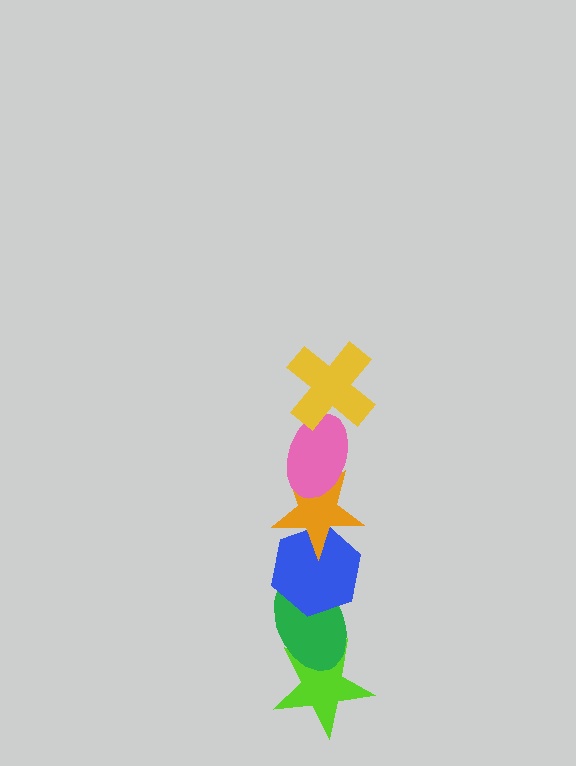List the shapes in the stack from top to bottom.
From top to bottom: the yellow cross, the pink ellipse, the orange star, the blue hexagon, the green ellipse, the lime star.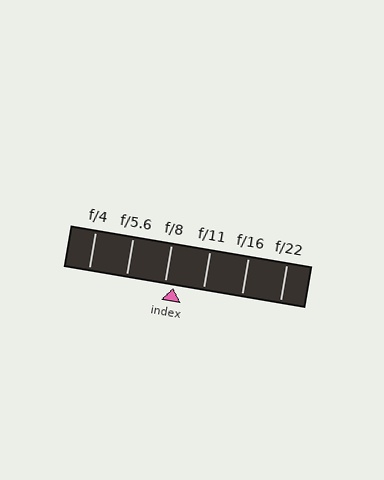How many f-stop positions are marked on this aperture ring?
There are 6 f-stop positions marked.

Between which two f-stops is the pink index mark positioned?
The index mark is between f/8 and f/11.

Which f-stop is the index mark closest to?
The index mark is closest to f/8.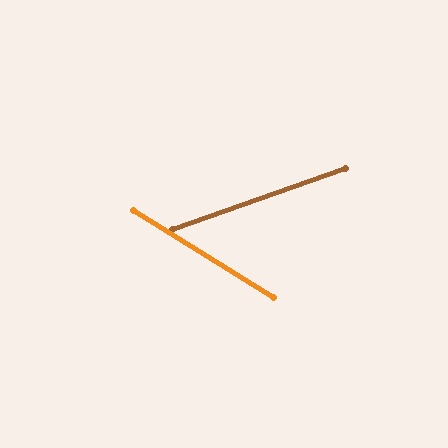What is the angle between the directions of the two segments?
Approximately 51 degrees.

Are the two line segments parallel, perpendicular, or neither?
Neither parallel nor perpendicular — they differ by about 51°.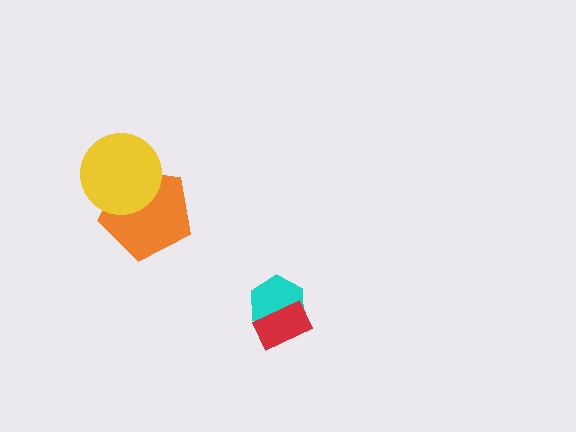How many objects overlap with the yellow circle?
1 object overlaps with the yellow circle.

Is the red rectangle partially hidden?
No, no other shape covers it.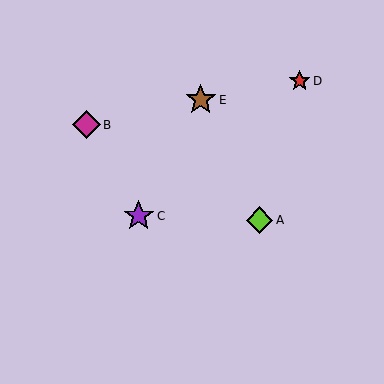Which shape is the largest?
The brown star (labeled E) is the largest.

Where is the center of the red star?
The center of the red star is at (300, 81).